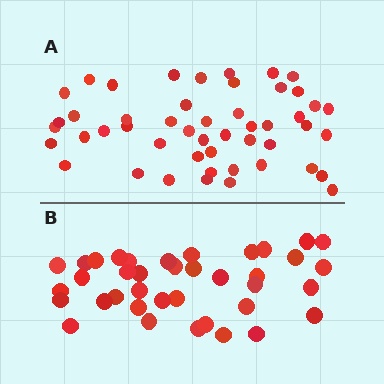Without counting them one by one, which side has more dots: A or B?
Region A (the top region) has more dots.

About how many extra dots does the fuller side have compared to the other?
Region A has roughly 12 or so more dots than region B.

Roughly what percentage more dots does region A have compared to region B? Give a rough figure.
About 30% more.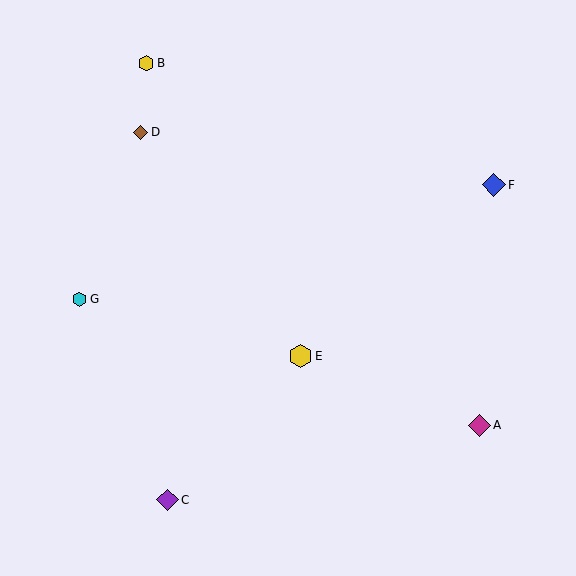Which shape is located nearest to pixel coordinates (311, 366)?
The yellow hexagon (labeled E) at (301, 356) is nearest to that location.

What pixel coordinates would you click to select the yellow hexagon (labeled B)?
Click at (146, 63) to select the yellow hexagon B.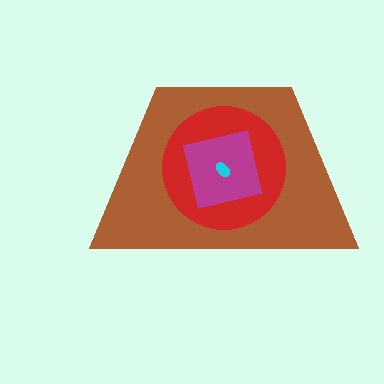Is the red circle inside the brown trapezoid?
Yes.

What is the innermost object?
The cyan ellipse.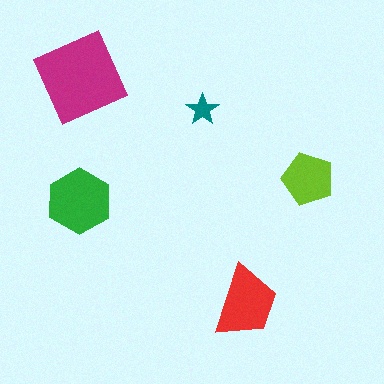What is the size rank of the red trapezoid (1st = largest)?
3rd.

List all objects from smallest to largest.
The teal star, the lime pentagon, the red trapezoid, the green hexagon, the magenta diamond.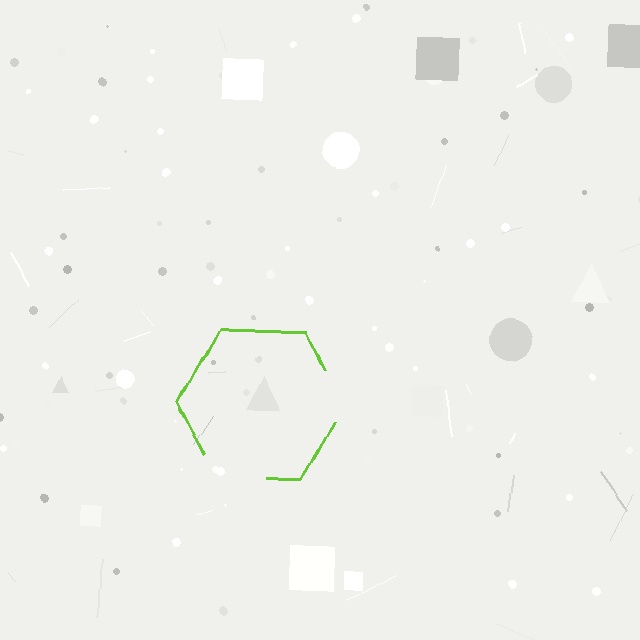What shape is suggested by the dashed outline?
The dashed outline suggests a hexagon.